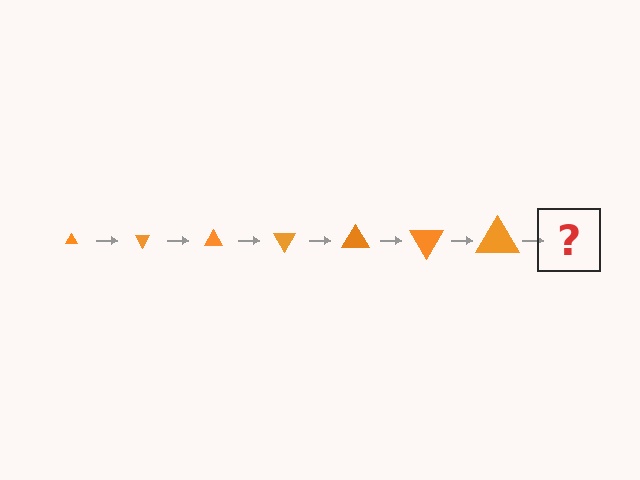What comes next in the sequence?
The next element should be a triangle, larger than the previous one and rotated 420 degrees from the start.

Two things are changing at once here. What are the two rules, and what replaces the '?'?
The two rules are that the triangle grows larger each step and it rotates 60 degrees each step. The '?' should be a triangle, larger than the previous one and rotated 420 degrees from the start.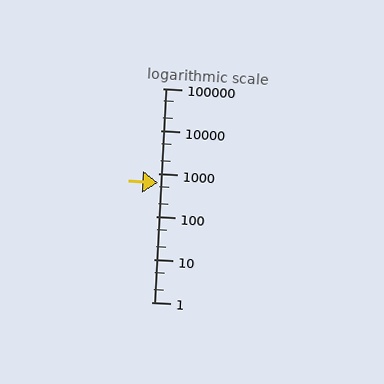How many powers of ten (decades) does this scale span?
The scale spans 5 decades, from 1 to 100000.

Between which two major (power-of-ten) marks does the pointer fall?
The pointer is between 100 and 1000.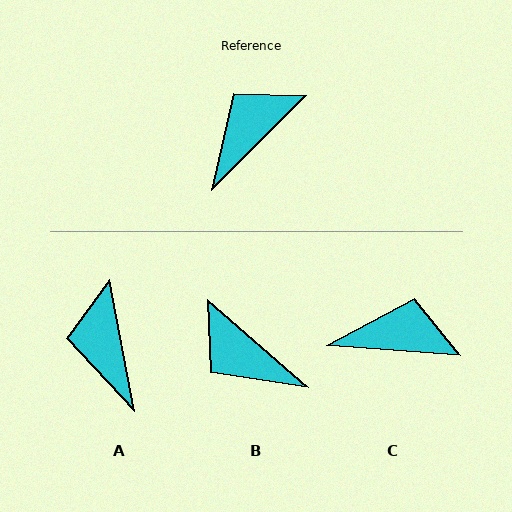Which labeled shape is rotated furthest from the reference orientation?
B, about 94 degrees away.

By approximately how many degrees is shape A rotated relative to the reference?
Approximately 56 degrees counter-clockwise.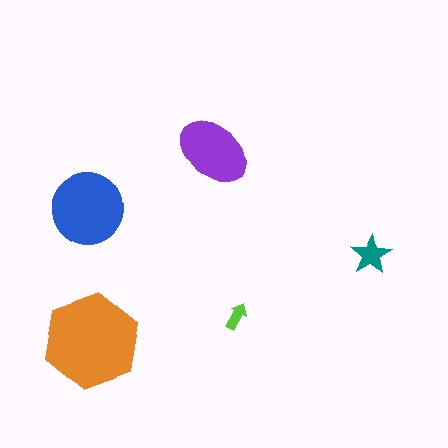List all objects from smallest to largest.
The lime arrow, the teal star, the purple ellipse, the blue circle, the orange hexagon.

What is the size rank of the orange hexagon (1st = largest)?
1st.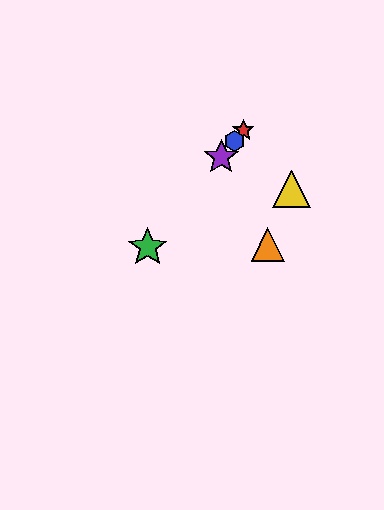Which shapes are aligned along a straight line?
The red star, the blue hexagon, the green star, the purple star are aligned along a straight line.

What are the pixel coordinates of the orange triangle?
The orange triangle is at (268, 245).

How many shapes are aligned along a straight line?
4 shapes (the red star, the blue hexagon, the green star, the purple star) are aligned along a straight line.